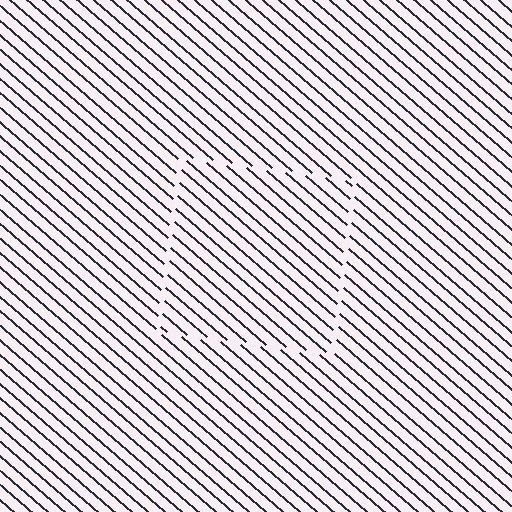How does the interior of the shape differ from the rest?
The interior of the shape contains the same grating, shifted by half a period — the contour is defined by the phase discontinuity where line-ends from the inner and outer gratings abut.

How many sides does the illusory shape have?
4 sides — the line-ends trace a square.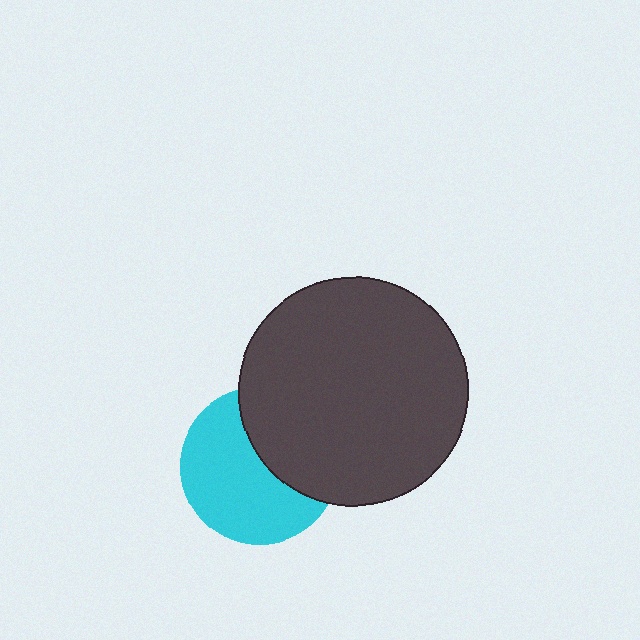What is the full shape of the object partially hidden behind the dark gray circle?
The partially hidden object is a cyan circle.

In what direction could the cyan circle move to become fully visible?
The cyan circle could move left. That would shift it out from behind the dark gray circle entirely.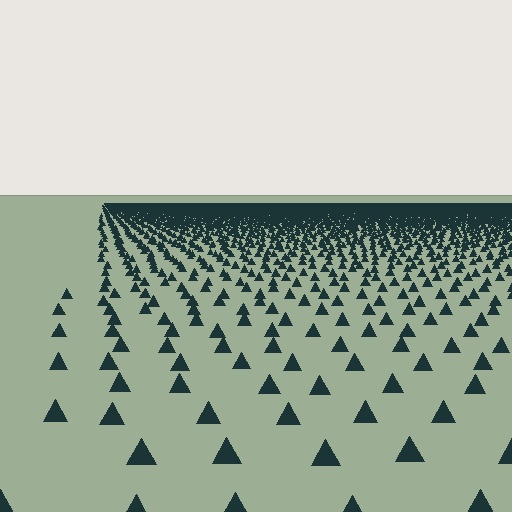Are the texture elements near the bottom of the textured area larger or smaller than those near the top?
Larger. Near the bottom, elements are closer to the viewer and appear at a bigger on-screen size.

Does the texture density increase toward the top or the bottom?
Density increases toward the top.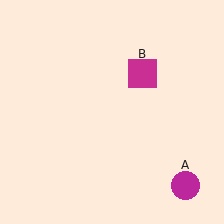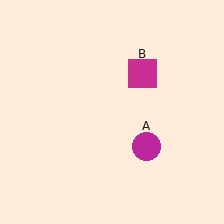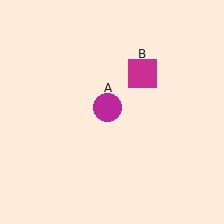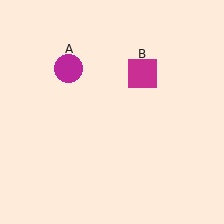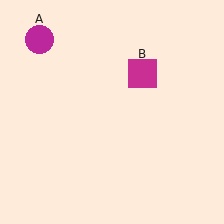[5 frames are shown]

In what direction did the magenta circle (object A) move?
The magenta circle (object A) moved up and to the left.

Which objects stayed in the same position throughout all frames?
Magenta square (object B) remained stationary.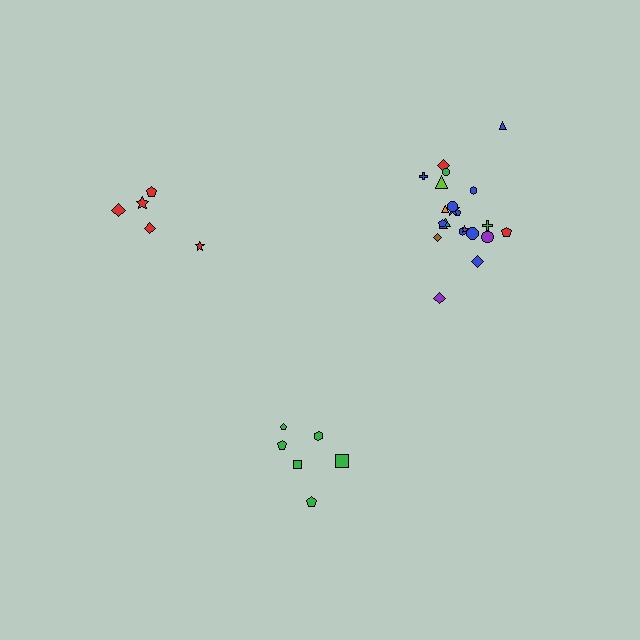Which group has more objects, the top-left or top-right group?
The top-right group.